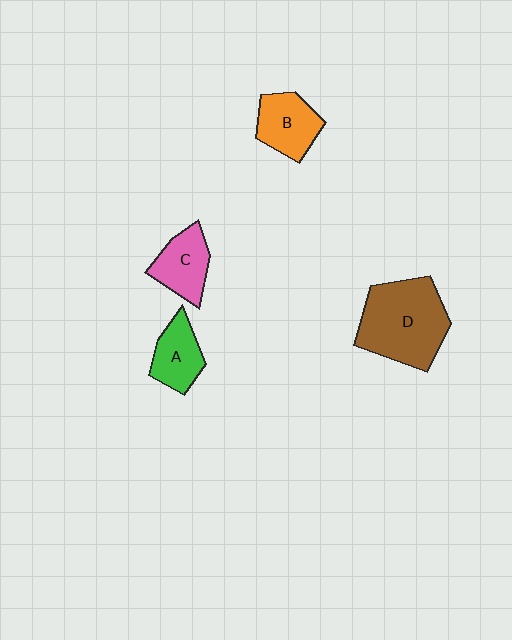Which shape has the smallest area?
Shape A (green).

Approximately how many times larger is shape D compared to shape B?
Approximately 1.9 times.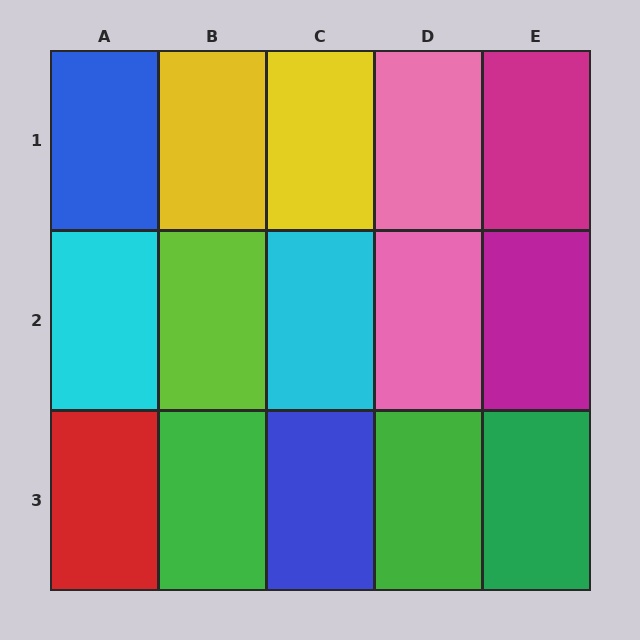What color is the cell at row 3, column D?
Green.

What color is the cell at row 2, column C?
Cyan.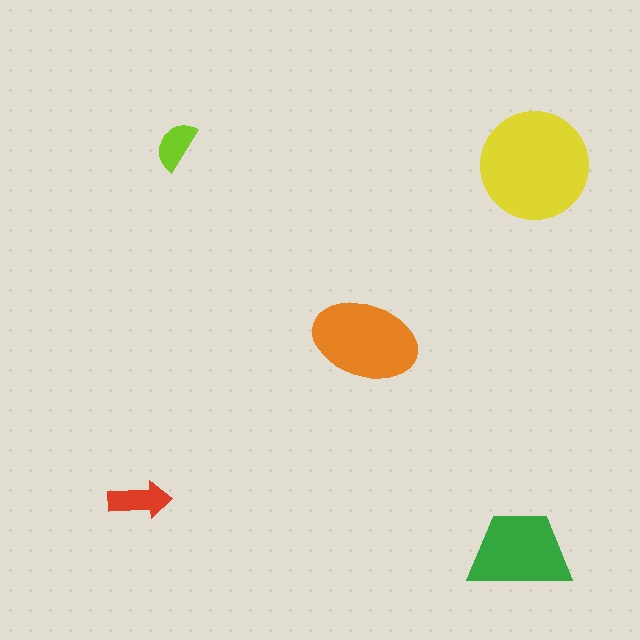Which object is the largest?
The yellow circle.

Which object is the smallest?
The lime semicircle.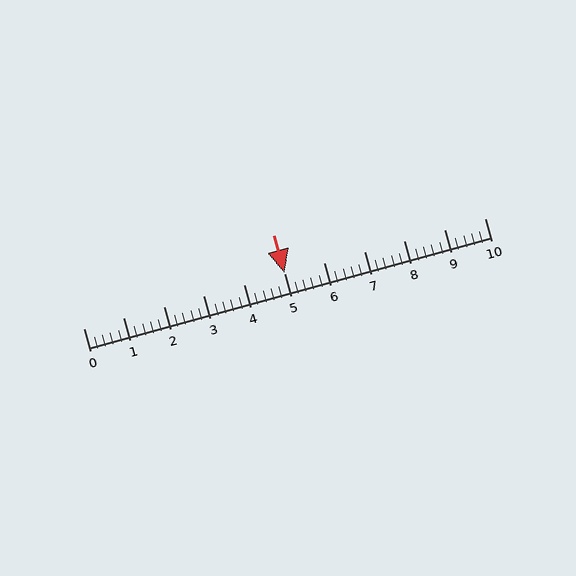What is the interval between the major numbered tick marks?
The major tick marks are spaced 1 units apart.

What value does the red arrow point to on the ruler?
The red arrow points to approximately 5.0.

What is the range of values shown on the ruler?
The ruler shows values from 0 to 10.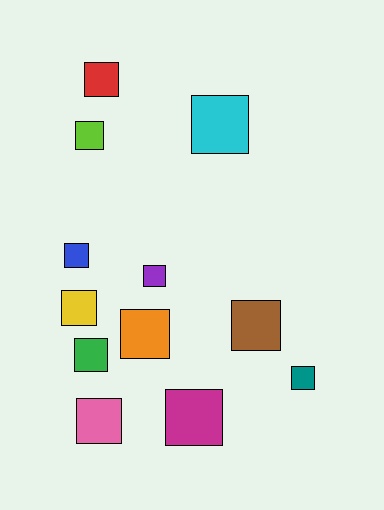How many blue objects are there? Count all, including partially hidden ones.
There is 1 blue object.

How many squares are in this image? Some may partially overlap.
There are 12 squares.